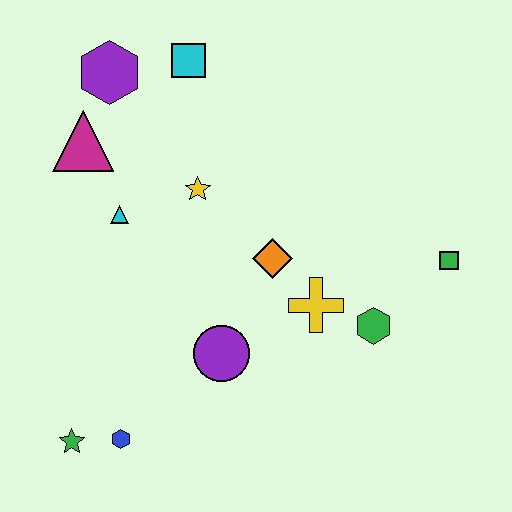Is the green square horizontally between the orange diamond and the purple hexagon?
No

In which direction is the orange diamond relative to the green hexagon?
The orange diamond is to the left of the green hexagon.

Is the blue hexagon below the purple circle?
Yes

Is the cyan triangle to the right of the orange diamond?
No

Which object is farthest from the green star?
The green square is farthest from the green star.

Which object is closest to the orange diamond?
The yellow cross is closest to the orange diamond.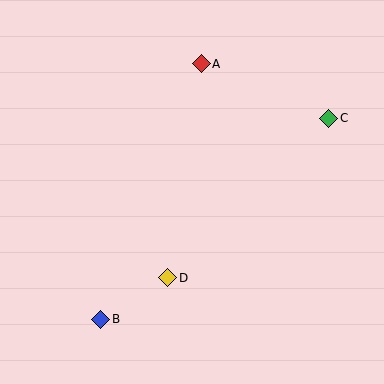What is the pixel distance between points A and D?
The distance between A and D is 216 pixels.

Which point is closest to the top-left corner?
Point A is closest to the top-left corner.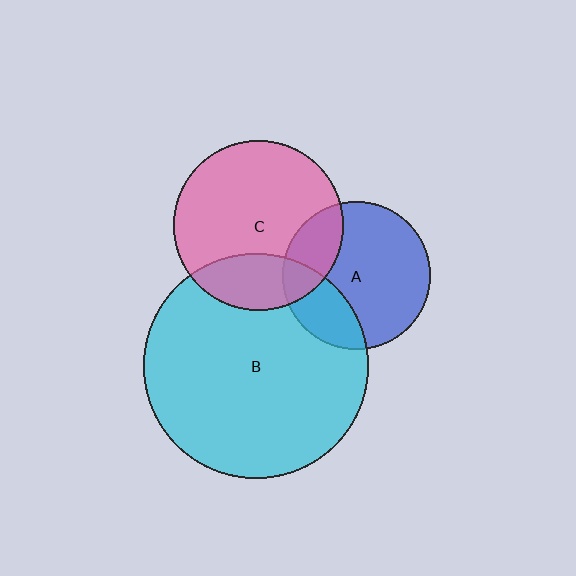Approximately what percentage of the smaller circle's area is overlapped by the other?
Approximately 25%.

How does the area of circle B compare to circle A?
Approximately 2.3 times.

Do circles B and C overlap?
Yes.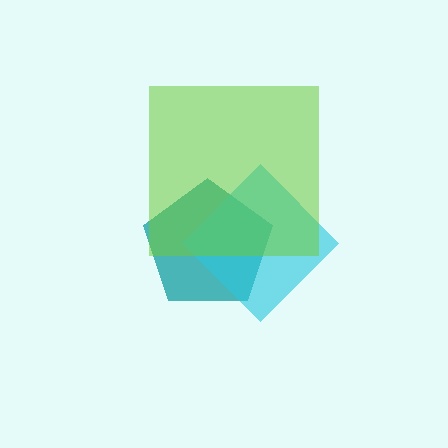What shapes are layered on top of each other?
The layered shapes are: a teal pentagon, a cyan diamond, a lime square.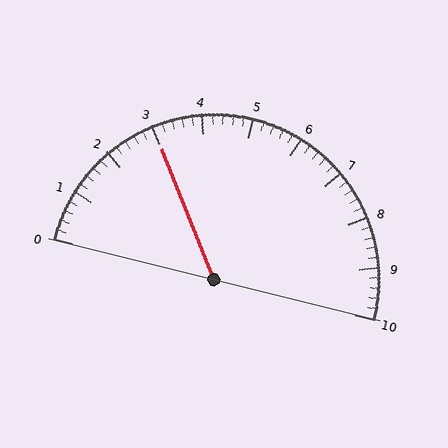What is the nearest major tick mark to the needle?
The nearest major tick mark is 3.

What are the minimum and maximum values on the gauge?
The gauge ranges from 0 to 10.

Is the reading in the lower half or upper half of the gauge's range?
The reading is in the lower half of the range (0 to 10).